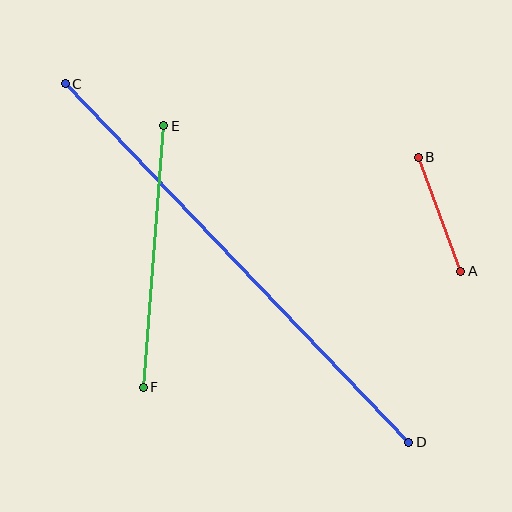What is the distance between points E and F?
The distance is approximately 262 pixels.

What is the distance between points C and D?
The distance is approximately 497 pixels.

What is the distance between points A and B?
The distance is approximately 122 pixels.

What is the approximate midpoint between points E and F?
The midpoint is at approximately (153, 257) pixels.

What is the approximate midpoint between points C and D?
The midpoint is at approximately (237, 263) pixels.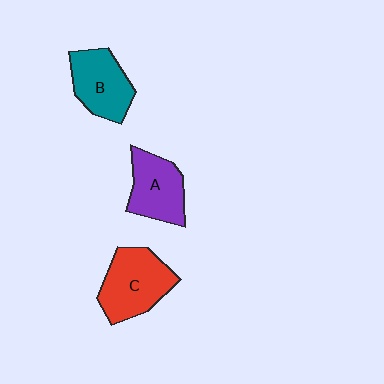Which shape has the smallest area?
Shape A (purple).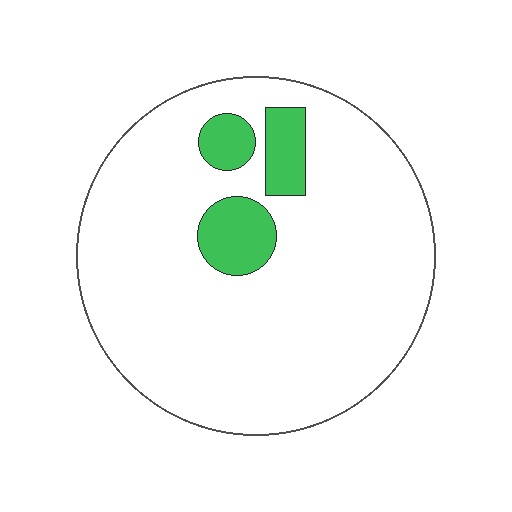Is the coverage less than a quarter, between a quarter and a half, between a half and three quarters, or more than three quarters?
Less than a quarter.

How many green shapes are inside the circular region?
3.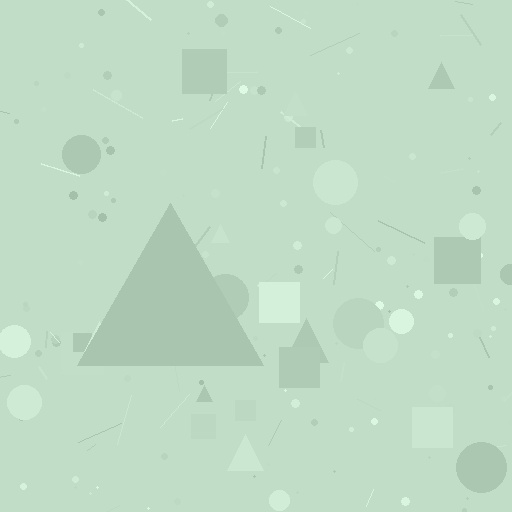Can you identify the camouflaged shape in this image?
The camouflaged shape is a triangle.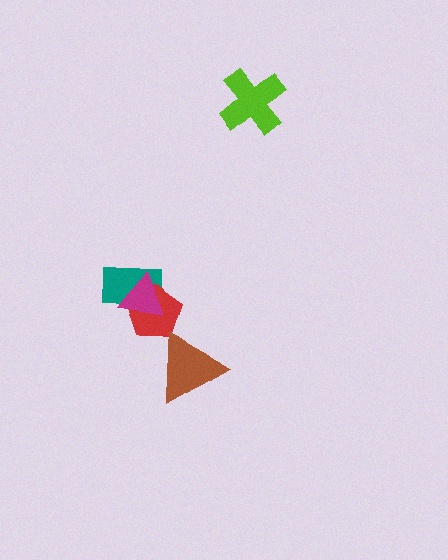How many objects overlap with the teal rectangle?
2 objects overlap with the teal rectangle.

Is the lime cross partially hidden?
No, no other shape covers it.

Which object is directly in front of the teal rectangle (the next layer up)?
The red pentagon is directly in front of the teal rectangle.